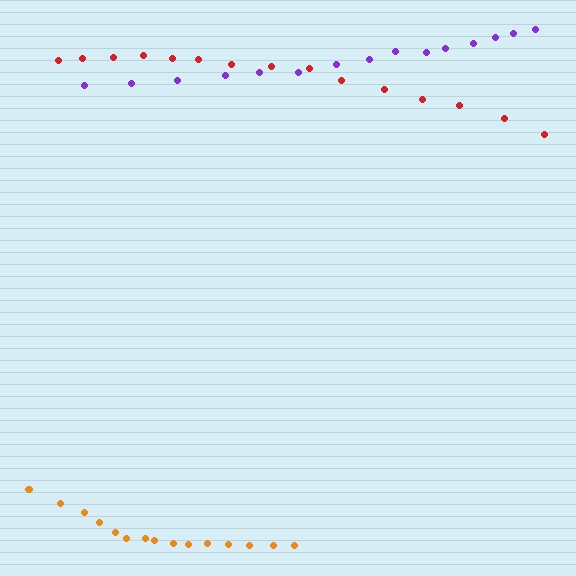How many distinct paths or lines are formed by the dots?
There are 3 distinct paths.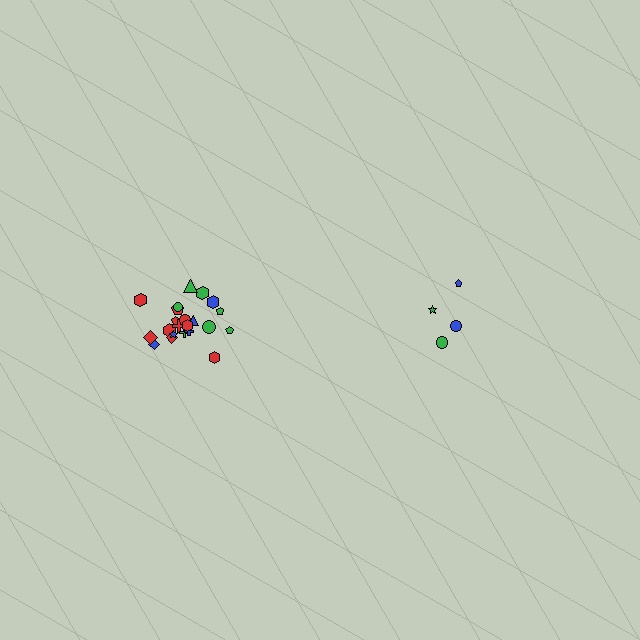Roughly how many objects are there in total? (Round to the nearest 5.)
Roughly 25 objects in total.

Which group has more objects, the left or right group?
The left group.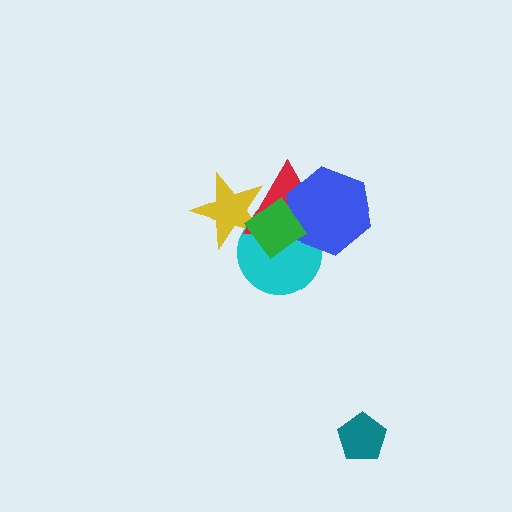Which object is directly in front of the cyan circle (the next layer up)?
The red triangle is directly in front of the cyan circle.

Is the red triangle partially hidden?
Yes, it is partially covered by another shape.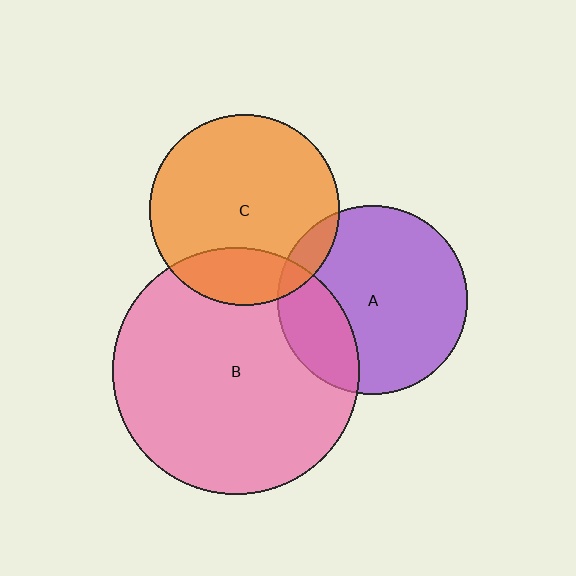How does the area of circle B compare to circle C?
Approximately 1.7 times.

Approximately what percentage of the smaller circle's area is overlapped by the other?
Approximately 10%.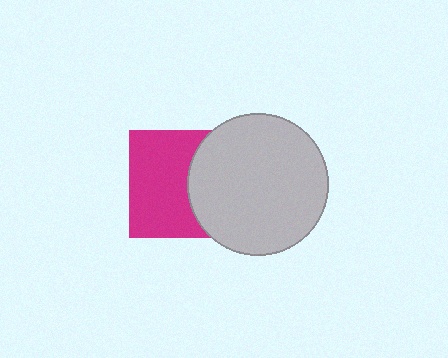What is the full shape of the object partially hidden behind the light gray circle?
The partially hidden object is a magenta square.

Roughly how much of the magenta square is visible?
About half of it is visible (roughly 60%).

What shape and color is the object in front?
The object in front is a light gray circle.